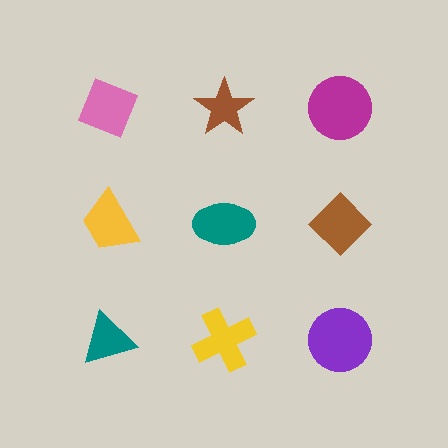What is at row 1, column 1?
A pink diamond.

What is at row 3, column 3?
A purple circle.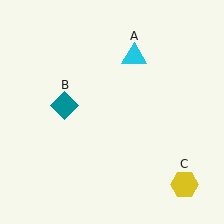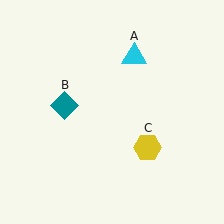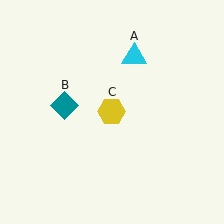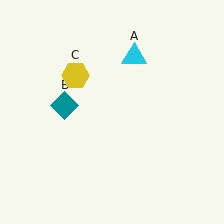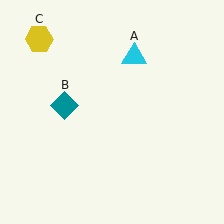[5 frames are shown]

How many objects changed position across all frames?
1 object changed position: yellow hexagon (object C).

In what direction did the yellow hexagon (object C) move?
The yellow hexagon (object C) moved up and to the left.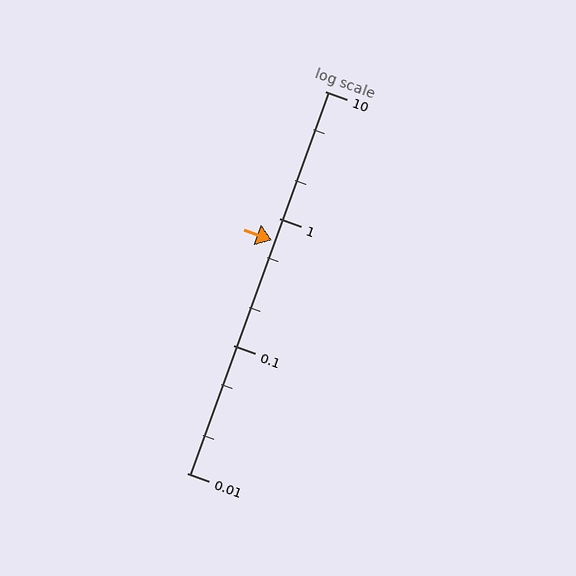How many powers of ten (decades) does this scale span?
The scale spans 3 decades, from 0.01 to 10.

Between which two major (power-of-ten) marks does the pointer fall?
The pointer is between 0.1 and 1.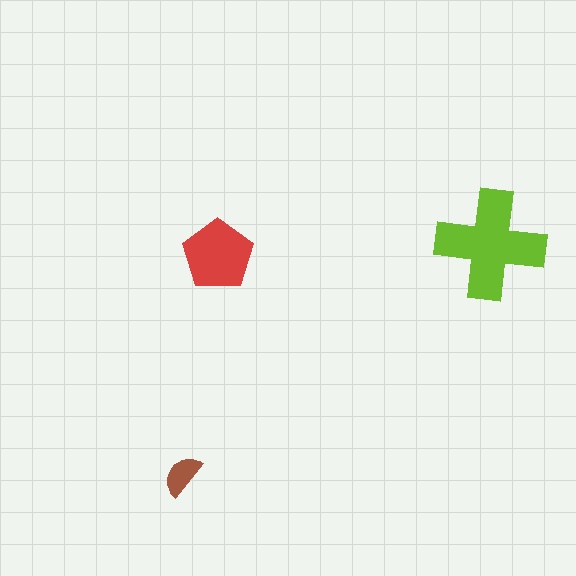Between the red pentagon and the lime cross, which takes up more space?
The lime cross.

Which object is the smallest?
The brown semicircle.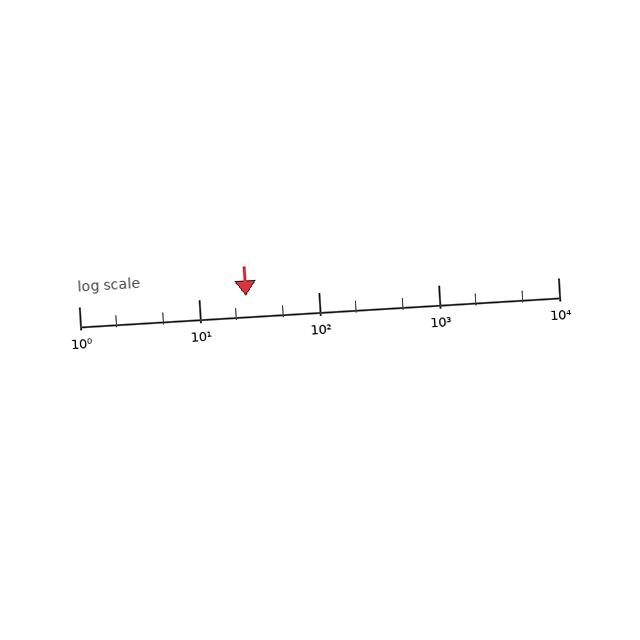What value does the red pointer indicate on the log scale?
The pointer indicates approximately 25.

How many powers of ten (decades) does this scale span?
The scale spans 4 decades, from 1 to 10000.